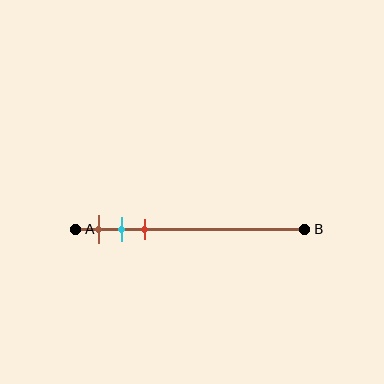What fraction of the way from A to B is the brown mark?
The brown mark is approximately 10% (0.1) of the way from A to B.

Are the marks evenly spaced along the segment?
Yes, the marks are approximately evenly spaced.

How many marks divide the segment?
There are 3 marks dividing the segment.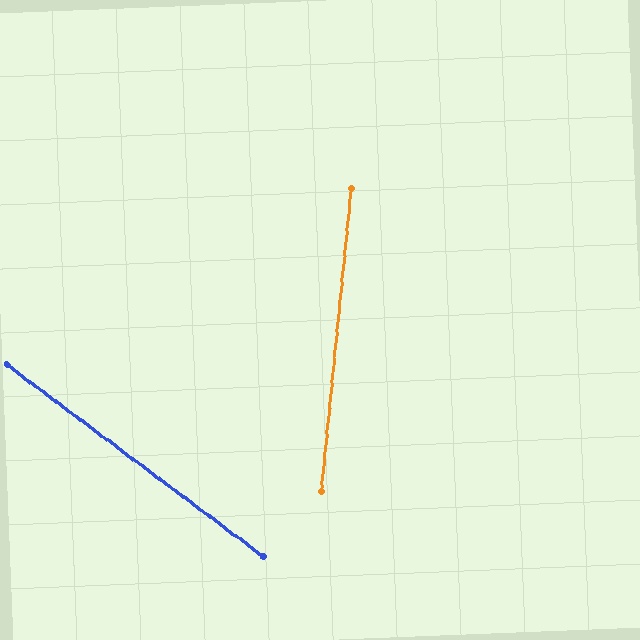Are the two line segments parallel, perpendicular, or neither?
Neither parallel nor perpendicular — they differ by about 59°.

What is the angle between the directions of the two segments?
Approximately 59 degrees.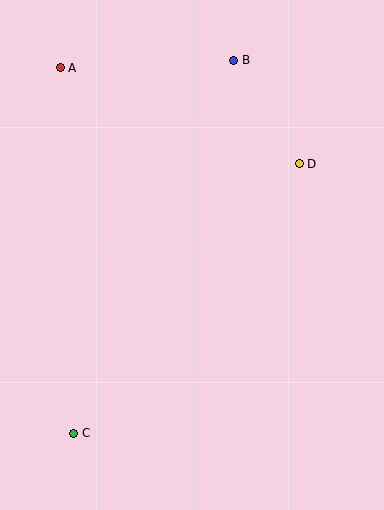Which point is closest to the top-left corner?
Point A is closest to the top-left corner.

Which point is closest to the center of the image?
Point D at (299, 164) is closest to the center.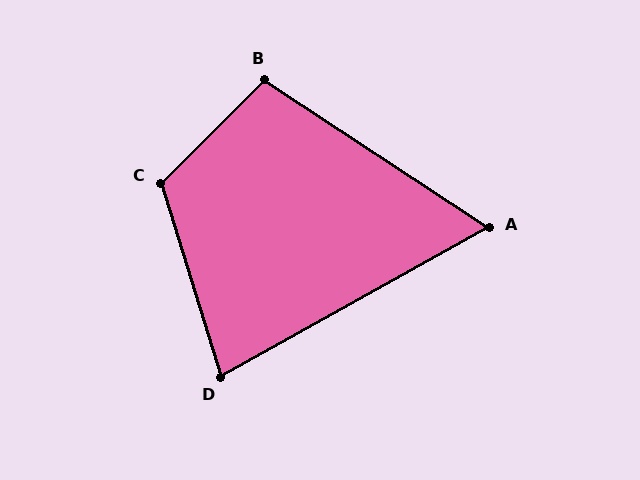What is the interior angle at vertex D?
Approximately 78 degrees (acute).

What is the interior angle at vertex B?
Approximately 102 degrees (obtuse).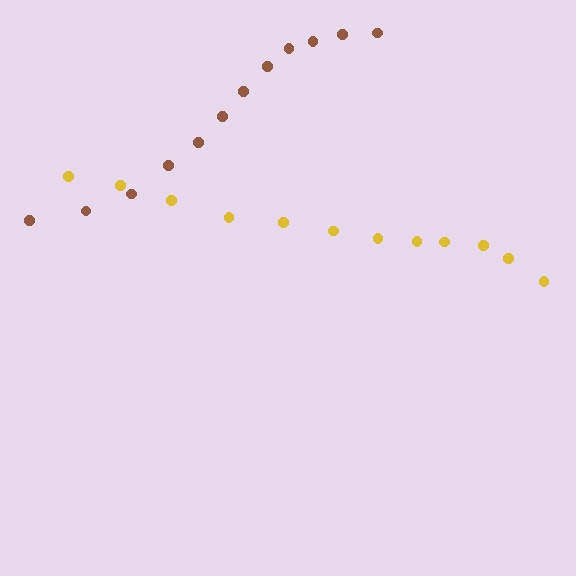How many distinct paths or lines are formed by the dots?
There are 2 distinct paths.